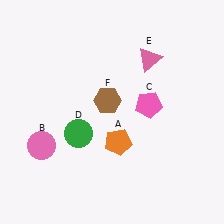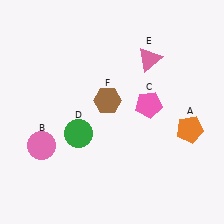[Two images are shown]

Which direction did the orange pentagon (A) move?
The orange pentagon (A) moved right.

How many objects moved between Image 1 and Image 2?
1 object moved between the two images.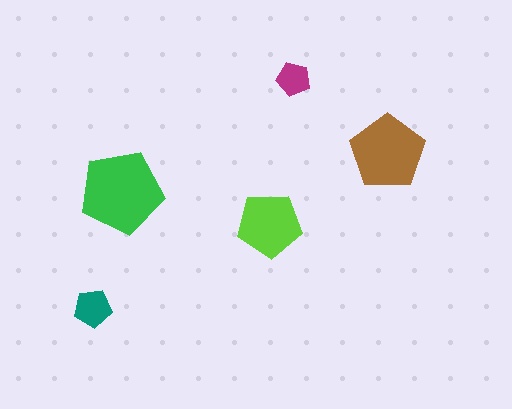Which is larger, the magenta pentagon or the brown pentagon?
The brown one.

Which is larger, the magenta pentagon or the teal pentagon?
The teal one.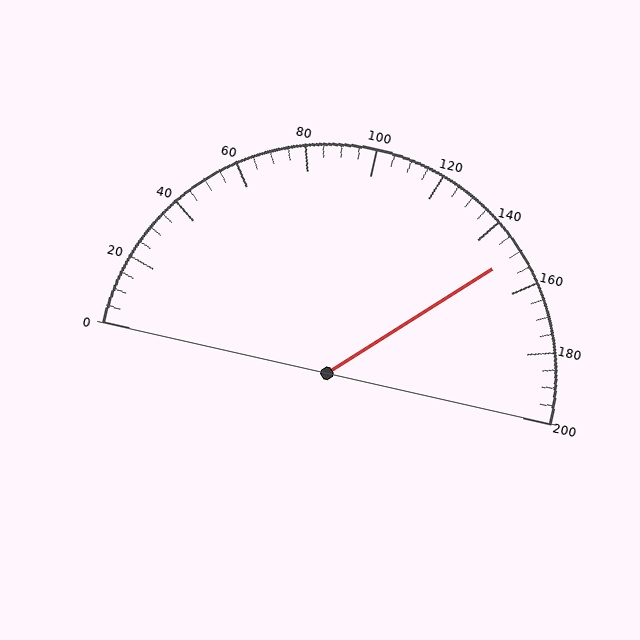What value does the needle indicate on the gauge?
The needle indicates approximately 150.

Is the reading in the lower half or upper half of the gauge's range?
The reading is in the upper half of the range (0 to 200).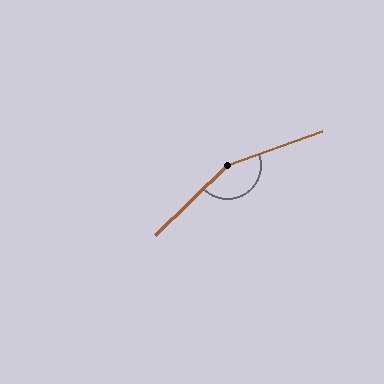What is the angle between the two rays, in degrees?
Approximately 155 degrees.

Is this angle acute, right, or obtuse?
It is obtuse.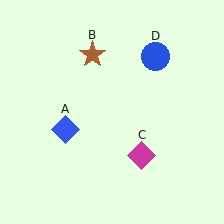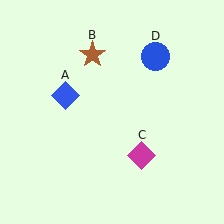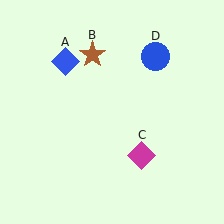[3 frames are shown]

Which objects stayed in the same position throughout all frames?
Brown star (object B) and magenta diamond (object C) and blue circle (object D) remained stationary.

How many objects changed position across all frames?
1 object changed position: blue diamond (object A).